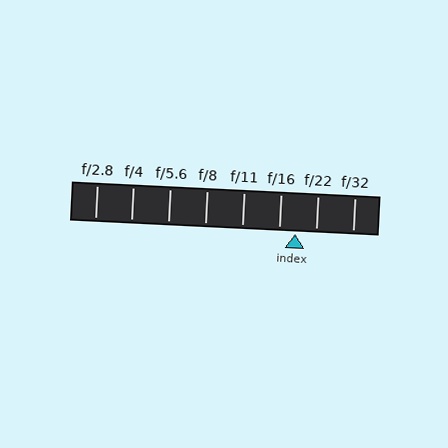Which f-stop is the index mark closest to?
The index mark is closest to f/16.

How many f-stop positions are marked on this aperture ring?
There are 8 f-stop positions marked.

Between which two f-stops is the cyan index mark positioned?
The index mark is between f/16 and f/22.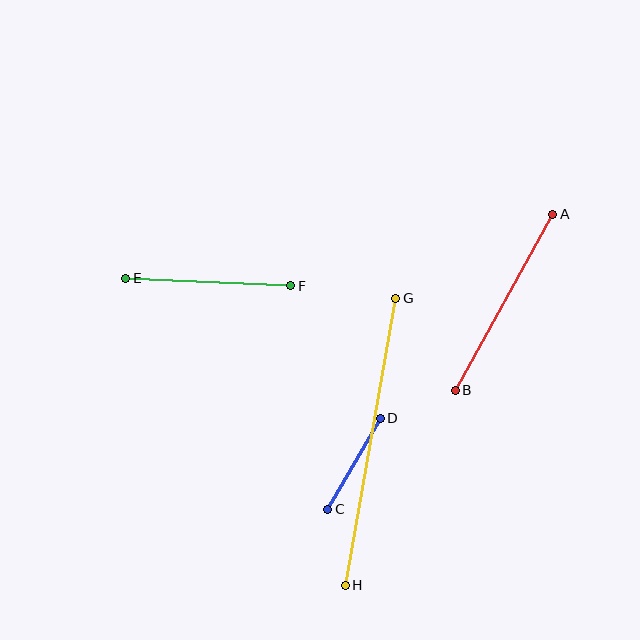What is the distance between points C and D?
The distance is approximately 105 pixels.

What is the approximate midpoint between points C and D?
The midpoint is at approximately (354, 464) pixels.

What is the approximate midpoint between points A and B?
The midpoint is at approximately (504, 302) pixels.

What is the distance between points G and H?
The distance is approximately 292 pixels.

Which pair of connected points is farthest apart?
Points G and H are farthest apart.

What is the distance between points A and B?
The distance is approximately 201 pixels.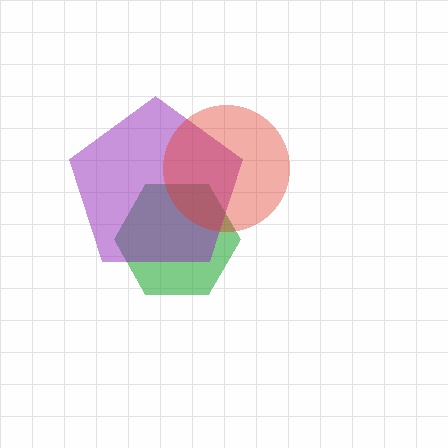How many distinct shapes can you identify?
There are 3 distinct shapes: a green hexagon, a purple pentagon, a red circle.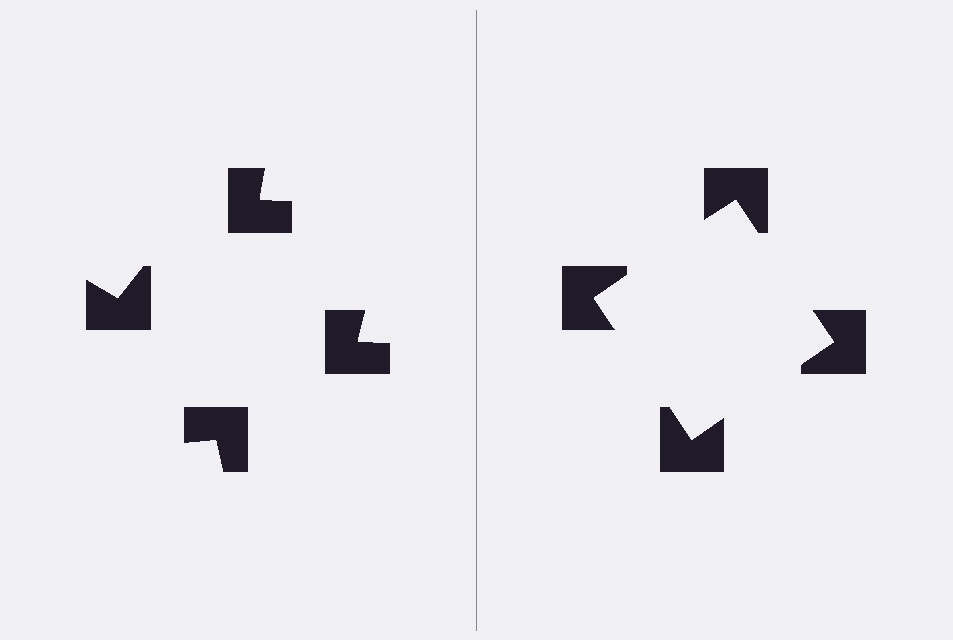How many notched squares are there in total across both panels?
8 — 4 on each side.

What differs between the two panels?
The notched squares are positioned identically on both sides; only the wedge orientations differ. On the right they align to a square; on the left they are misaligned.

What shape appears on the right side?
An illusory square.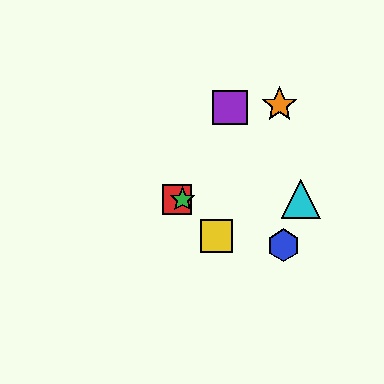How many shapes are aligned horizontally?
3 shapes (the red square, the green star, the cyan triangle) are aligned horizontally.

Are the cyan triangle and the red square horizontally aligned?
Yes, both are at y≈199.